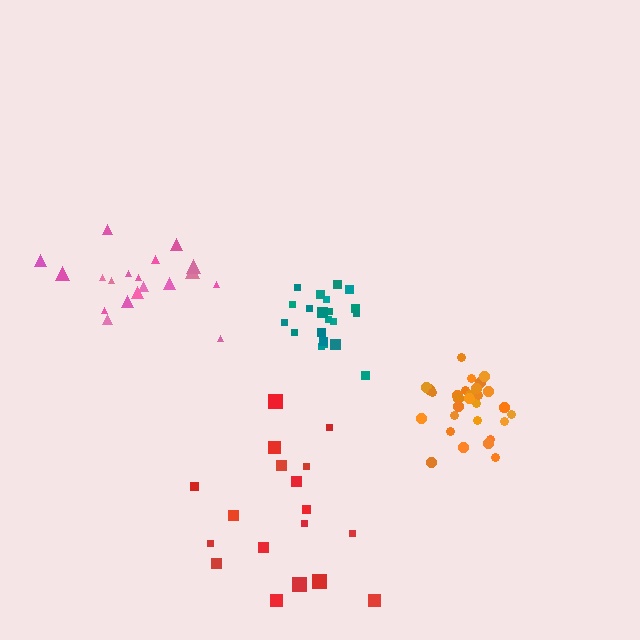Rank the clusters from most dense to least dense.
orange, teal, pink, red.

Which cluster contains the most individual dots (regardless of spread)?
Orange (30).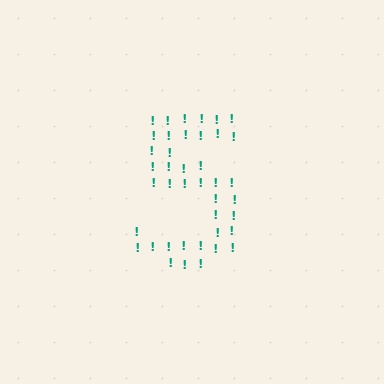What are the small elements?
The small elements are exclamation marks.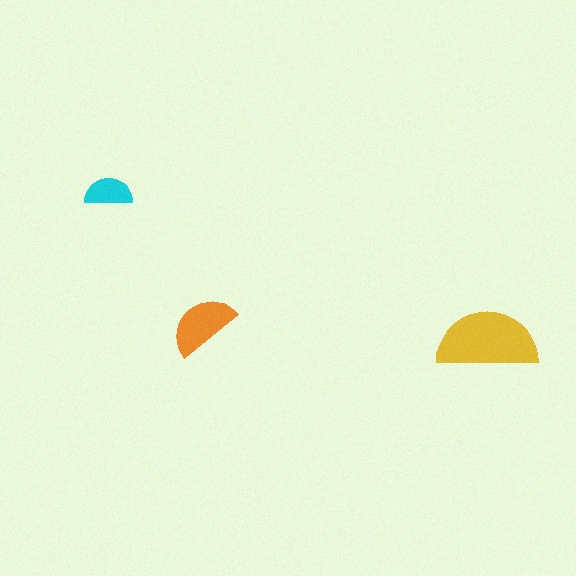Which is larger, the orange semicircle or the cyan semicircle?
The orange one.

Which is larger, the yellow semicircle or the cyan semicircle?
The yellow one.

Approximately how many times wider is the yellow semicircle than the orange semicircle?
About 1.5 times wider.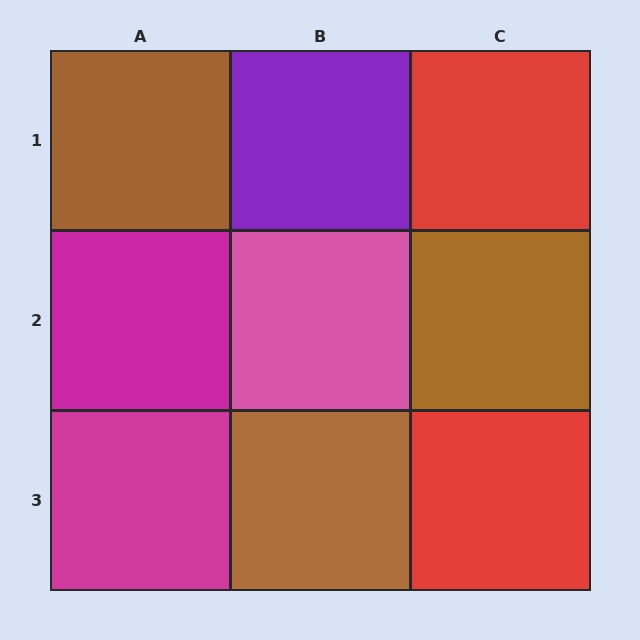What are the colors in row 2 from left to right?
Magenta, pink, brown.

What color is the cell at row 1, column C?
Red.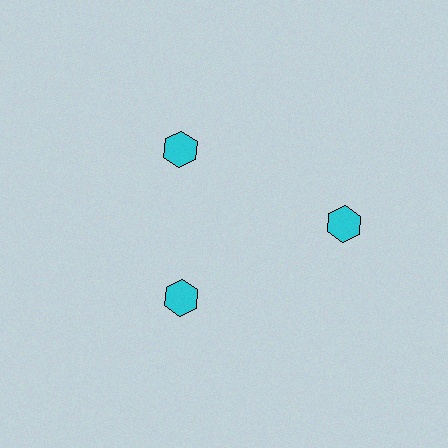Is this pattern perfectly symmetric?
No. The 3 cyan hexagons are arranged in a ring, but one element near the 3 o'clock position is pushed outward from the center, breaking the 3-fold rotational symmetry.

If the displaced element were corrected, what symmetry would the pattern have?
It would have 3-fold rotational symmetry — the pattern would map onto itself every 120 degrees.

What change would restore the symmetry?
The symmetry would be restored by moving it inward, back onto the ring so that all 3 hexagons sit at equal angles and equal distance from the center.